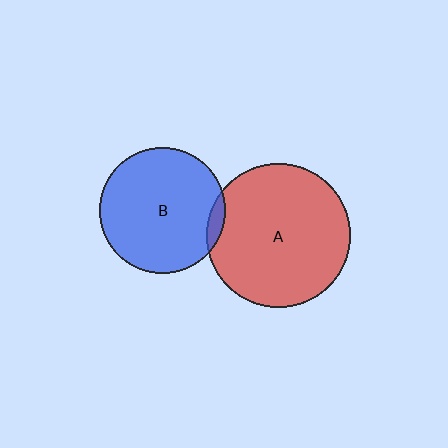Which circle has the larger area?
Circle A (red).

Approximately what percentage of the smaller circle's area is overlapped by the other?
Approximately 5%.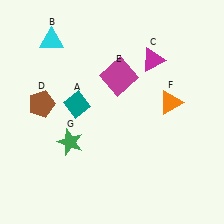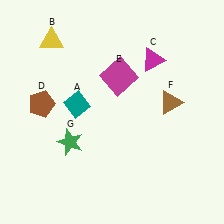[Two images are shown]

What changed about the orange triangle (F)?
In Image 1, F is orange. In Image 2, it changed to brown.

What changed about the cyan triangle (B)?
In Image 1, B is cyan. In Image 2, it changed to yellow.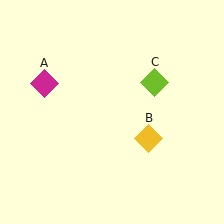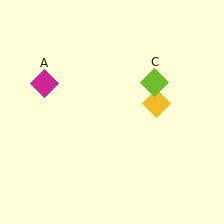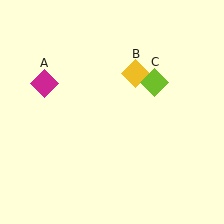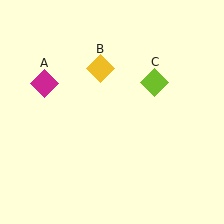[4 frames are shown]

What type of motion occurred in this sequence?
The yellow diamond (object B) rotated counterclockwise around the center of the scene.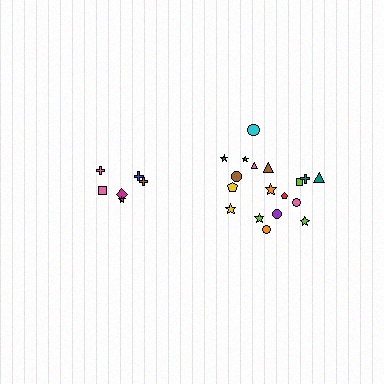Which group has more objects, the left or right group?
The right group.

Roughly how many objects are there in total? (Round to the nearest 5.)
Roughly 25 objects in total.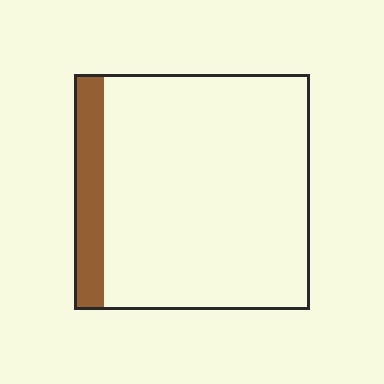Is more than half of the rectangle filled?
No.